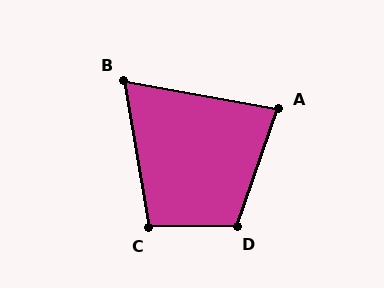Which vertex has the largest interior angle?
D, at approximately 110 degrees.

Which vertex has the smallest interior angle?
B, at approximately 70 degrees.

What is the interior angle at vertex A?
Approximately 81 degrees (acute).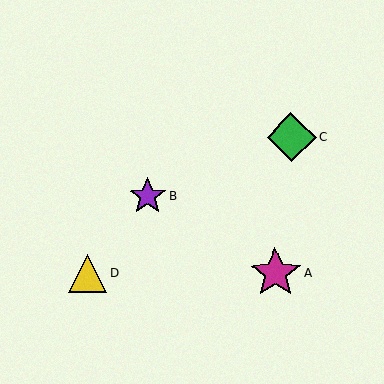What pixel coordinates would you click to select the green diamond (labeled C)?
Click at (291, 137) to select the green diamond C.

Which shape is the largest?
The magenta star (labeled A) is the largest.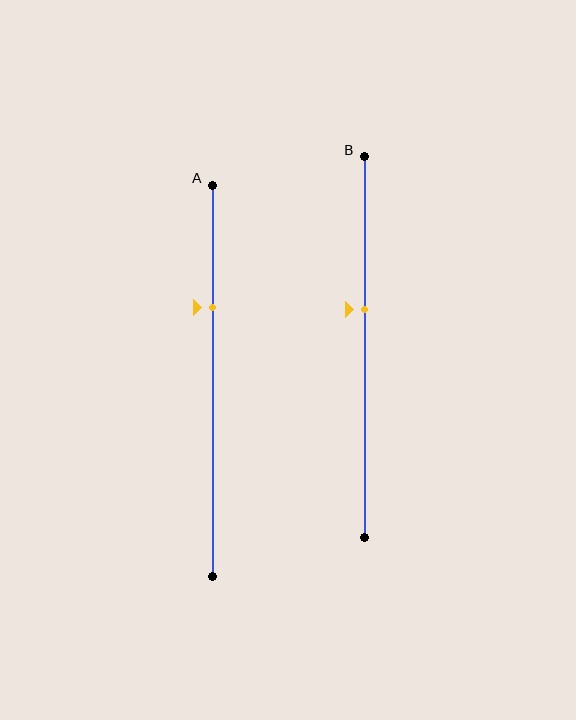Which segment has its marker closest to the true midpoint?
Segment B has its marker closest to the true midpoint.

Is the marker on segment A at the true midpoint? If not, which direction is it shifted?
No, the marker on segment A is shifted upward by about 19% of the segment length.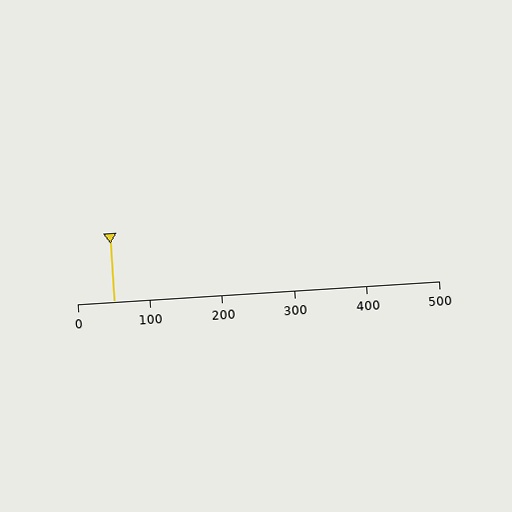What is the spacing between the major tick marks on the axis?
The major ticks are spaced 100 apart.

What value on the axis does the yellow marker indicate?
The marker indicates approximately 50.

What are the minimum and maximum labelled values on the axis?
The axis runs from 0 to 500.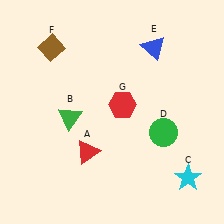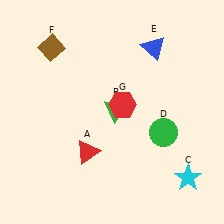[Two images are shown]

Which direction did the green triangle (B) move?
The green triangle (B) moved right.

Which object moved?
The green triangle (B) moved right.